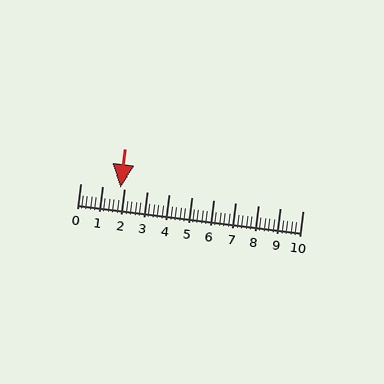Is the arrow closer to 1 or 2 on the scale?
The arrow is closer to 2.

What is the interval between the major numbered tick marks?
The major tick marks are spaced 1 units apart.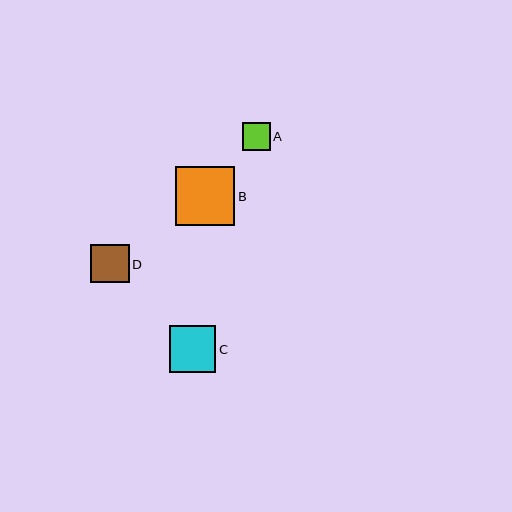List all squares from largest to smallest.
From largest to smallest: B, C, D, A.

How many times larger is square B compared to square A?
Square B is approximately 2.1 times the size of square A.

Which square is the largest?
Square B is the largest with a size of approximately 59 pixels.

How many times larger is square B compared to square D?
Square B is approximately 1.5 times the size of square D.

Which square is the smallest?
Square A is the smallest with a size of approximately 28 pixels.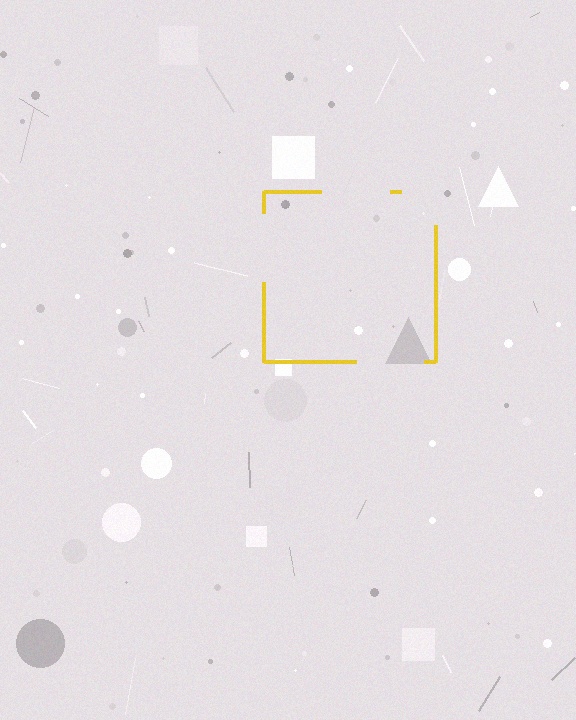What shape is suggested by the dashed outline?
The dashed outline suggests a square.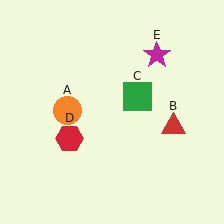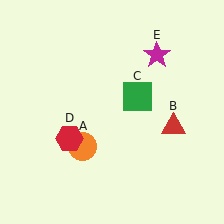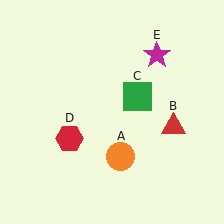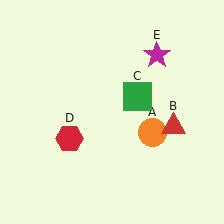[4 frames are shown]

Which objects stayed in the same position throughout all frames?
Red triangle (object B) and green square (object C) and red hexagon (object D) and magenta star (object E) remained stationary.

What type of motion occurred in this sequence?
The orange circle (object A) rotated counterclockwise around the center of the scene.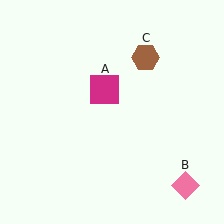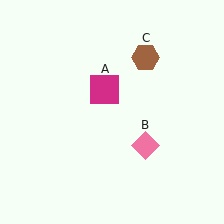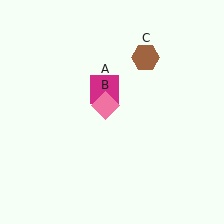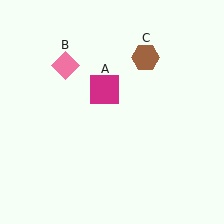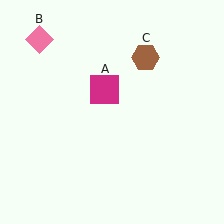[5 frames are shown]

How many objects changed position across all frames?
1 object changed position: pink diamond (object B).